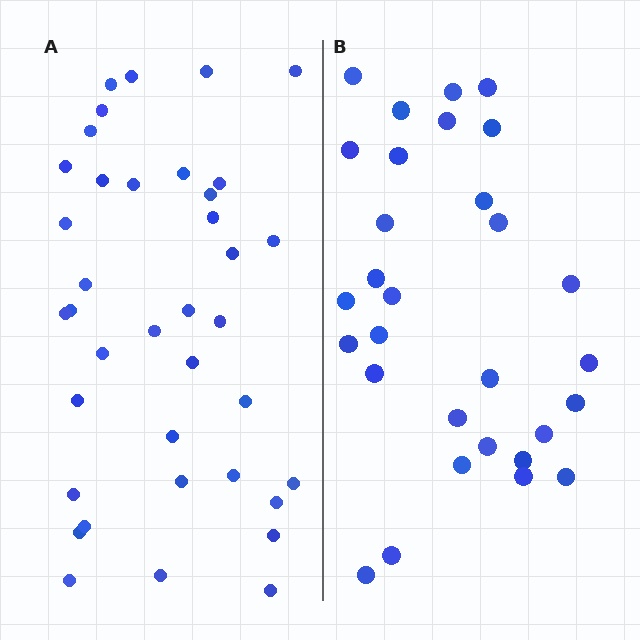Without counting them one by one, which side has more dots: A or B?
Region A (the left region) has more dots.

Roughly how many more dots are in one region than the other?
Region A has roughly 8 or so more dots than region B.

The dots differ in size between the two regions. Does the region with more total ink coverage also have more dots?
No. Region B has more total ink coverage because its dots are larger, but region A actually contains more individual dots. Total area can be misleading — the number of items is what matters here.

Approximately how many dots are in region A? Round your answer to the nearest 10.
About 40 dots. (The exact count is 38, which rounds to 40.)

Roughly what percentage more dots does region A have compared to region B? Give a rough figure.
About 25% more.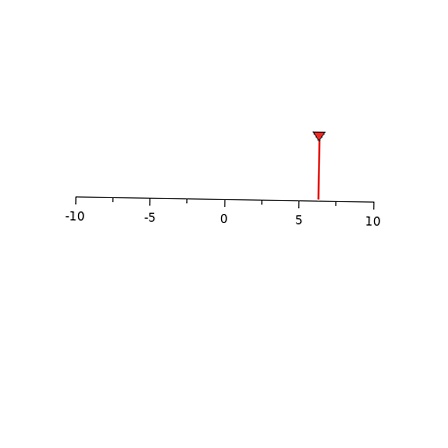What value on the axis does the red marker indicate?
The marker indicates approximately 6.2.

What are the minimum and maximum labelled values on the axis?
The axis runs from -10 to 10.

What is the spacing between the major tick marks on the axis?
The major ticks are spaced 5 apart.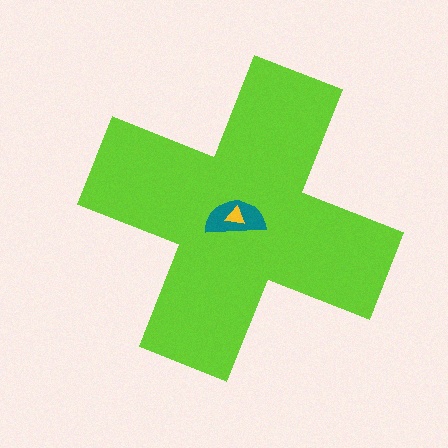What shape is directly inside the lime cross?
The teal semicircle.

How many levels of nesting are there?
3.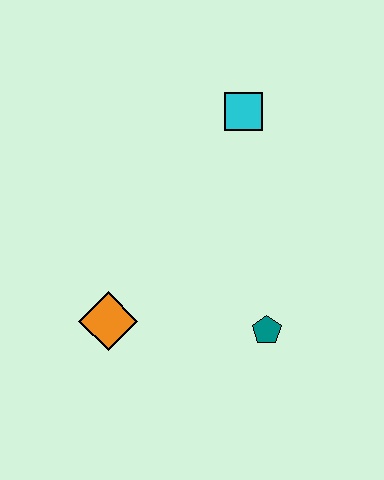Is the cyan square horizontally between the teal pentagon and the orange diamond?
Yes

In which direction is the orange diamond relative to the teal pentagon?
The orange diamond is to the left of the teal pentagon.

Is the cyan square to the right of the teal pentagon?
No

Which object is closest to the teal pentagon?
The orange diamond is closest to the teal pentagon.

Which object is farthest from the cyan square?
The orange diamond is farthest from the cyan square.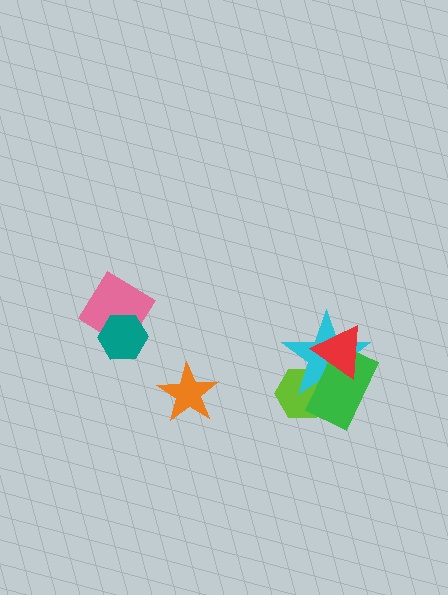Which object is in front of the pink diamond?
The teal hexagon is in front of the pink diamond.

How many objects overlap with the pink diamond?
1 object overlaps with the pink diamond.